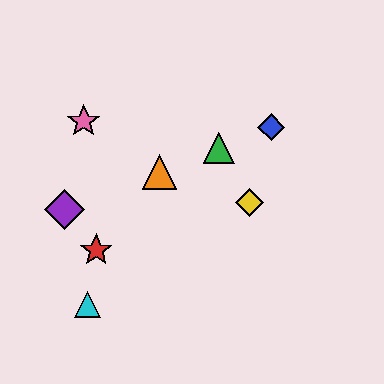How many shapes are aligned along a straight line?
4 shapes (the blue diamond, the green triangle, the purple diamond, the orange triangle) are aligned along a straight line.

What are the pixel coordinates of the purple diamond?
The purple diamond is at (65, 210).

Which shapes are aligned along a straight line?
The blue diamond, the green triangle, the purple diamond, the orange triangle are aligned along a straight line.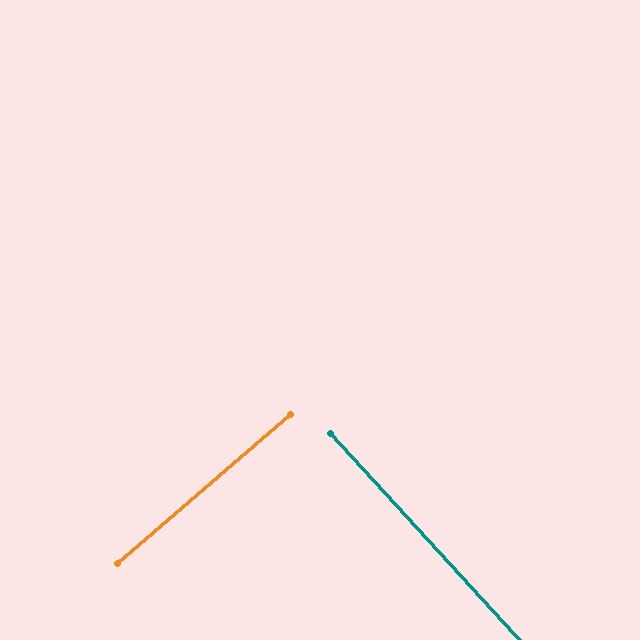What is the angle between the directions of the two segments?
Approximately 88 degrees.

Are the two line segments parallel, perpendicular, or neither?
Perpendicular — they meet at approximately 88°.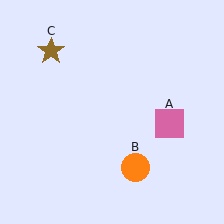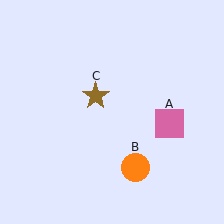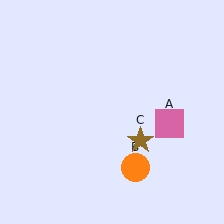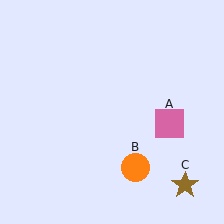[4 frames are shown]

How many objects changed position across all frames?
1 object changed position: brown star (object C).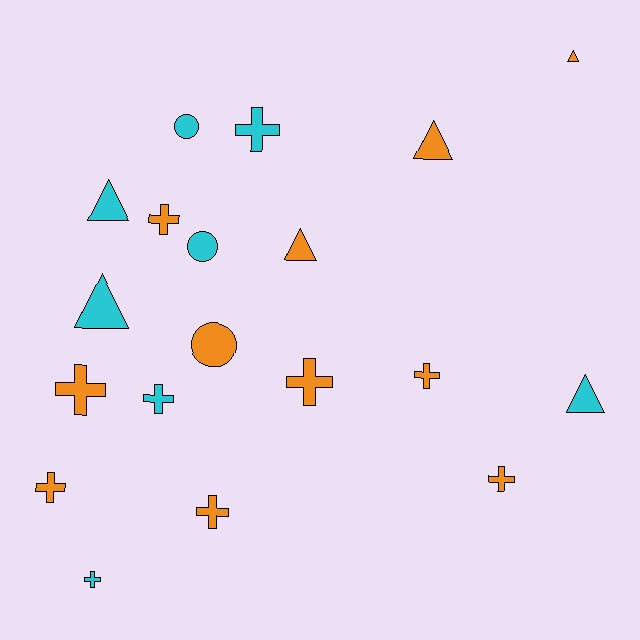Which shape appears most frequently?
Cross, with 10 objects.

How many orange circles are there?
There is 1 orange circle.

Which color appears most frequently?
Orange, with 11 objects.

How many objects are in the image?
There are 19 objects.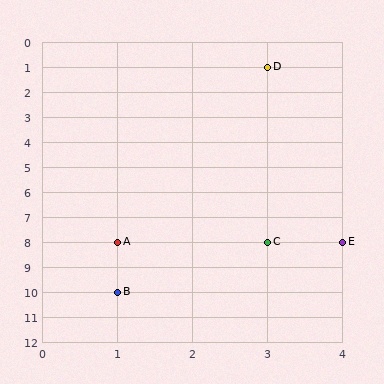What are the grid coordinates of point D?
Point D is at grid coordinates (3, 1).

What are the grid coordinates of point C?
Point C is at grid coordinates (3, 8).